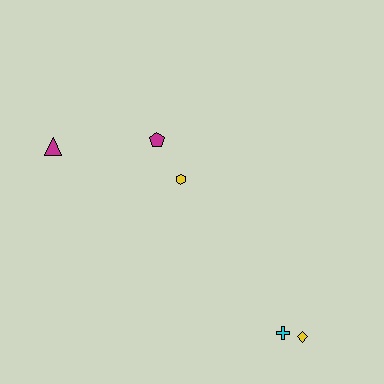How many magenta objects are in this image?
There are 2 magenta objects.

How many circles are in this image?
There are no circles.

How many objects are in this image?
There are 5 objects.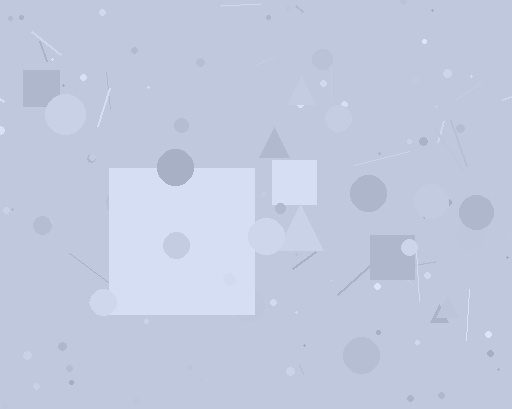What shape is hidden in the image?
A square is hidden in the image.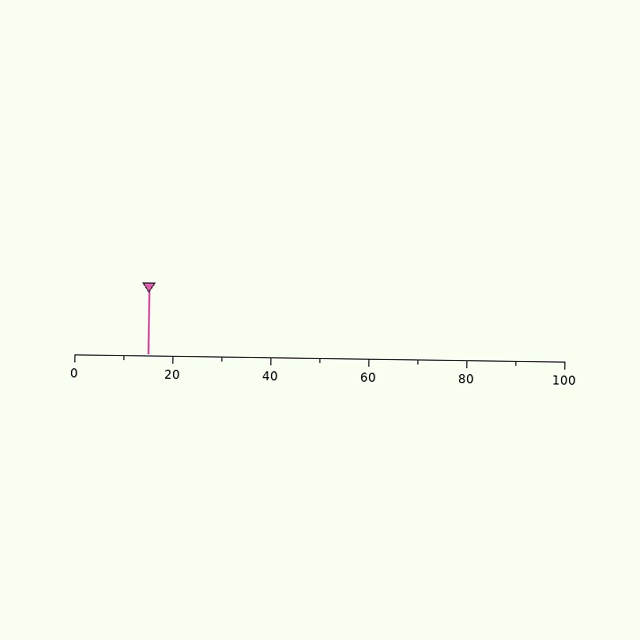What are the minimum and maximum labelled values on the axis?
The axis runs from 0 to 100.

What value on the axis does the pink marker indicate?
The marker indicates approximately 15.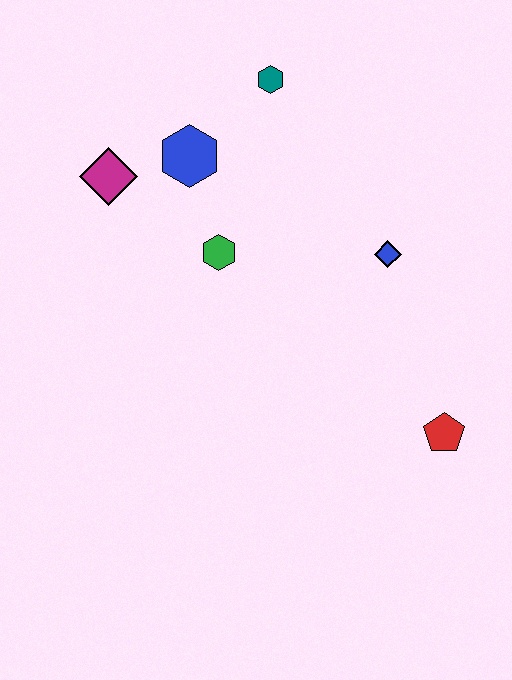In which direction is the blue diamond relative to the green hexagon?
The blue diamond is to the right of the green hexagon.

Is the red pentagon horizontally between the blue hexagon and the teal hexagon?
No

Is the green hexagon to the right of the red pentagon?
No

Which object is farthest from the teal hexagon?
The red pentagon is farthest from the teal hexagon.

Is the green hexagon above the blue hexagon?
No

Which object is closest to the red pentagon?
The blue diamond is closest to the red pentagon.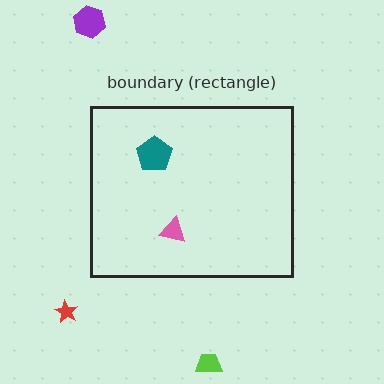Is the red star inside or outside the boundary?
Outside.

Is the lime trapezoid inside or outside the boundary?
Outside.